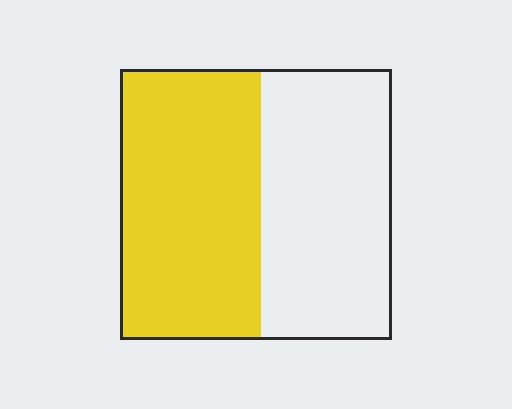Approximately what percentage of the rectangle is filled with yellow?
Approximately 50%.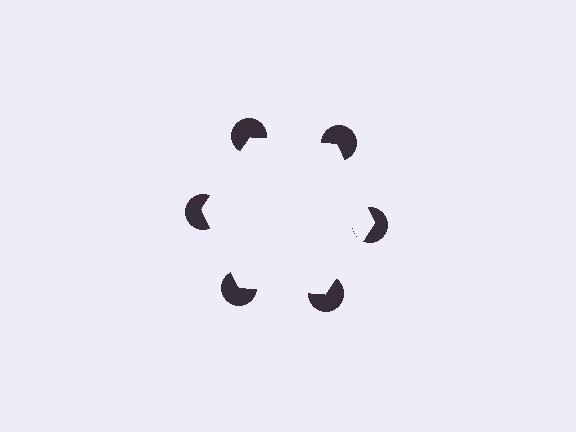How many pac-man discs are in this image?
There are 6 — one at each vertex of the illusory hexagon.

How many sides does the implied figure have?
6 sides.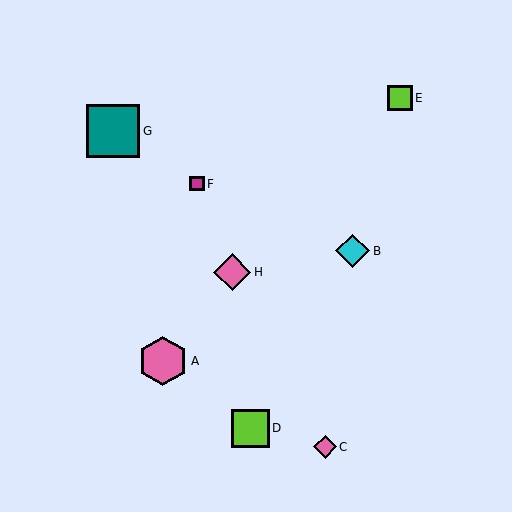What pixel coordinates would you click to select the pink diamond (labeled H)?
Click at (232, 272) to select the pink diamond H.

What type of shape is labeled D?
Shape D is a lime square.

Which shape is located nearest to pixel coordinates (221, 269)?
The pink diamond (labeled H) at (232, 272) is nearest to that location.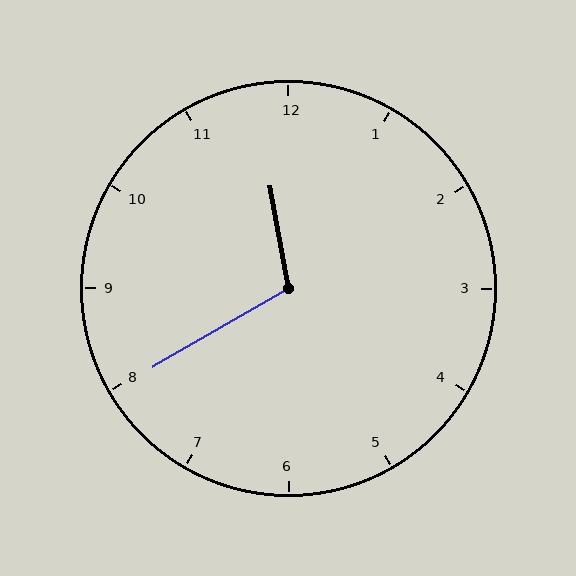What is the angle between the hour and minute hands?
Approximately 110 degrees.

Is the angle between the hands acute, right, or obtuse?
It is obtuse.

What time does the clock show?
11:40.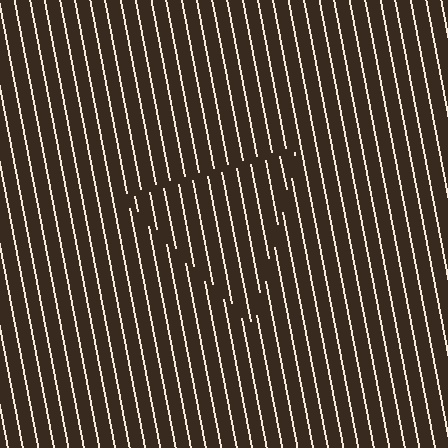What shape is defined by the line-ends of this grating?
An illusory triangle. The interior of the shape contains the same grating, shifted by half a period — the contour is defined by the phase discontinuity where line-ends from the inner and outer gratings abut.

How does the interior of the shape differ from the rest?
The interior of the shape contains the same grating, shifted by half a period — the contour is defined by the phase discontinuity where line-ends from the inner and outer gratings abut.